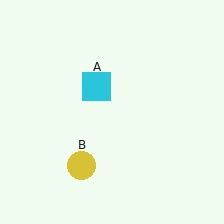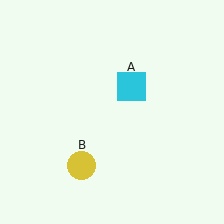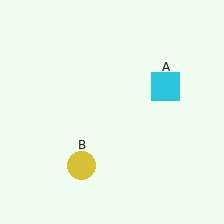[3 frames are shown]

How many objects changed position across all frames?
1 object changed position: cyan square (object A).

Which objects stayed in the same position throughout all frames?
Yellow circle (object B) remained stationary.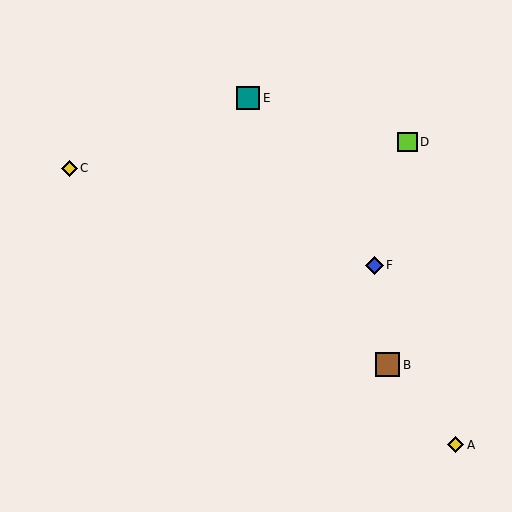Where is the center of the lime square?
The center of the lime square is at (408, 142).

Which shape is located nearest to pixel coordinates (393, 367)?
The brown square (labeled B) at (388, 365) is nearest to that location.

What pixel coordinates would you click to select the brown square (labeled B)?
Click at (388, 365) to select the brown square B.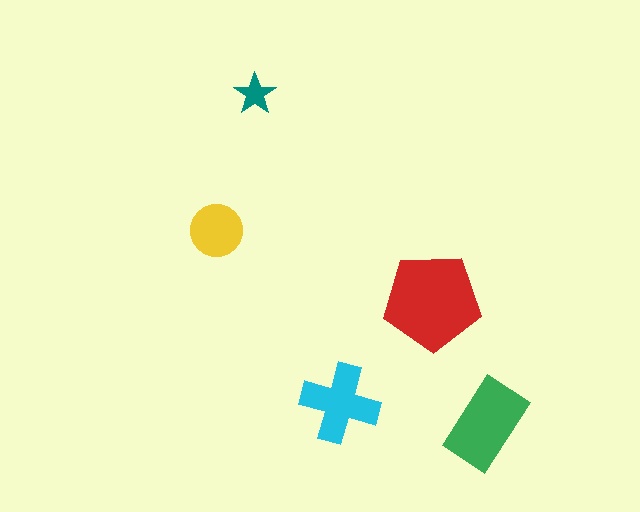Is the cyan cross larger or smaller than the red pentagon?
Smaller.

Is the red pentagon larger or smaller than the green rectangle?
Larger.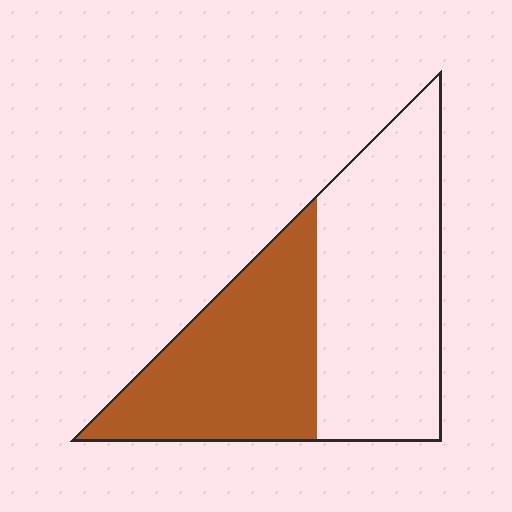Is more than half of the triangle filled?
No.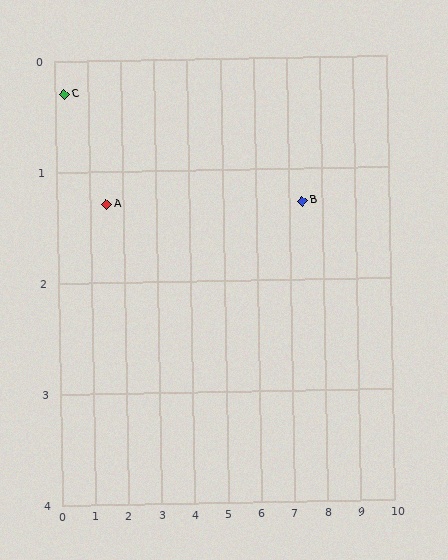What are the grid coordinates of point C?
Point C is at approximately (0.3, 0.3).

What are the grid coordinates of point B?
Point B is at approximately (7.4, 1.3).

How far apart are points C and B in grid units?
Points C and B are about 7.2 grid units apart.